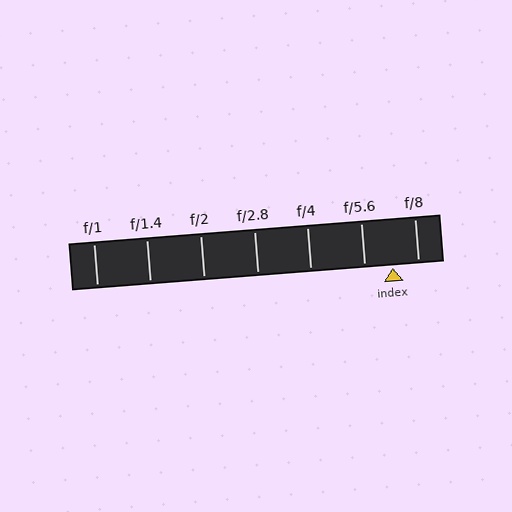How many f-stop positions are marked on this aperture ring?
There are 7 f-stop positions marked.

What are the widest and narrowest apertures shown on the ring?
The widest aperture shown is f/1 and the narrowest is f/8.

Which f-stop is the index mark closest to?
The index mark is closest to f/8.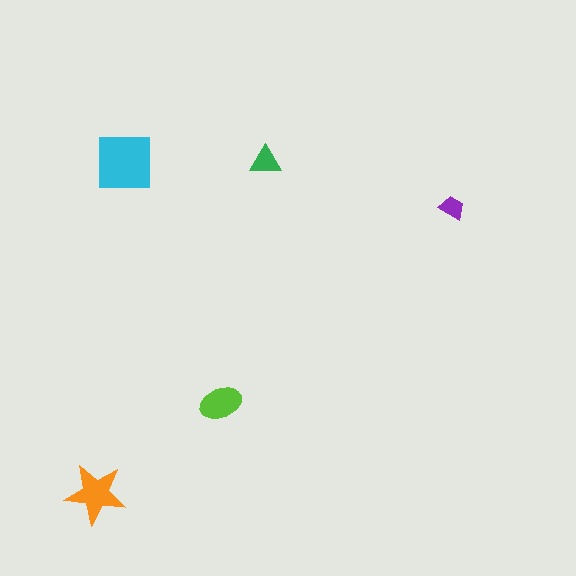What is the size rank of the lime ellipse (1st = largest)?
3rd.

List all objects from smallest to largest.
The purple trapezoid, the green triangle, the lime ellipse, the orange star, the cyan square.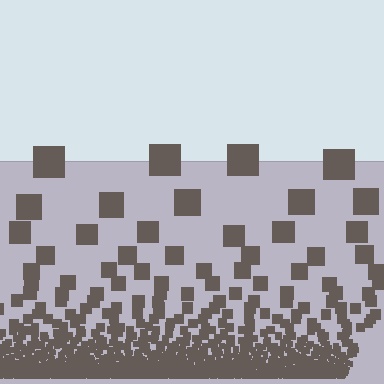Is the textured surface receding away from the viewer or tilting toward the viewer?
The surface appears to tilt toward the viewer. Texture elements get larger and sparser toward the top.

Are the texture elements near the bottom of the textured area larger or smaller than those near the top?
Smaller. The gradient is inverted — elements near the bottom are smaller and denser.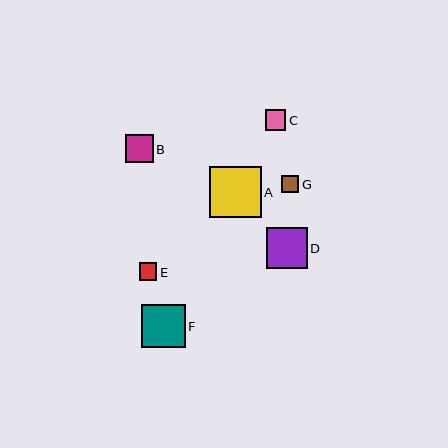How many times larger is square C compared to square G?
Square C is approximately 1.2 times the size of square G.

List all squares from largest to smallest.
From largest to smallest: A, F, D, B, C, G, E.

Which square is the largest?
Square A is the largest with a size of approximately 52 pixels.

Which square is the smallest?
Square E is the smallest with a size of approximately 17 pixels.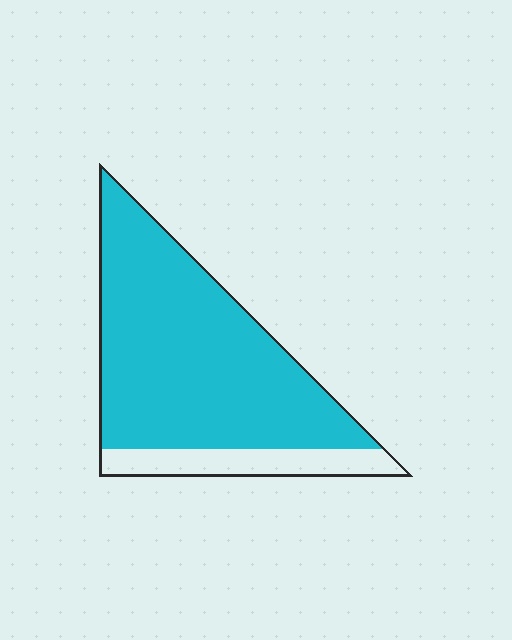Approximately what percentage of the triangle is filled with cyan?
Approximately 85%.